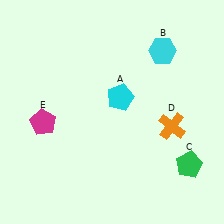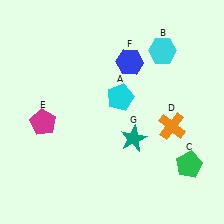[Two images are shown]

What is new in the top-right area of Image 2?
A blue hexagon (F) was added in the top-right area of Image 2.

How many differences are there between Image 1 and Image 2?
There are 2 differences between the two images.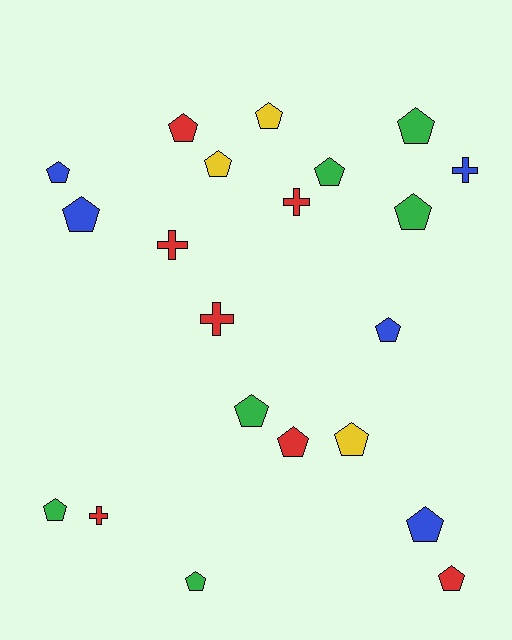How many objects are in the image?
There are 21 objects.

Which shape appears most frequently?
Pentagon, with 16 objects.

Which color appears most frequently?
Red, with 7 objects.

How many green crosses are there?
There are no green crosses.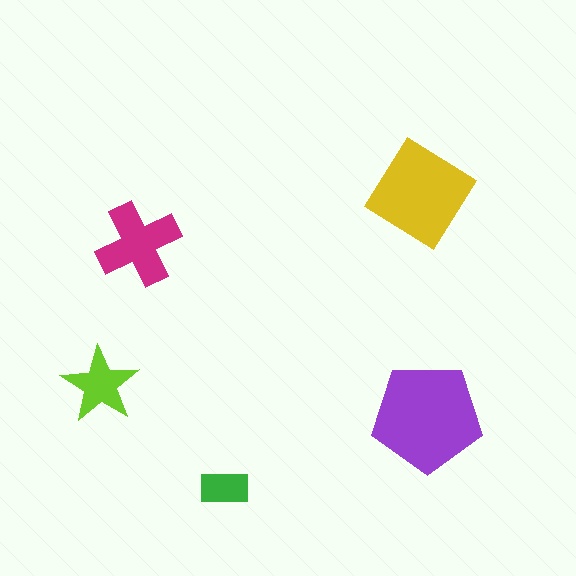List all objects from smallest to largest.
The green rectangle, the lime star, the magenta cross, the yellow diamond, the purple pentagon.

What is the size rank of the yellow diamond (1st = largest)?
2nd.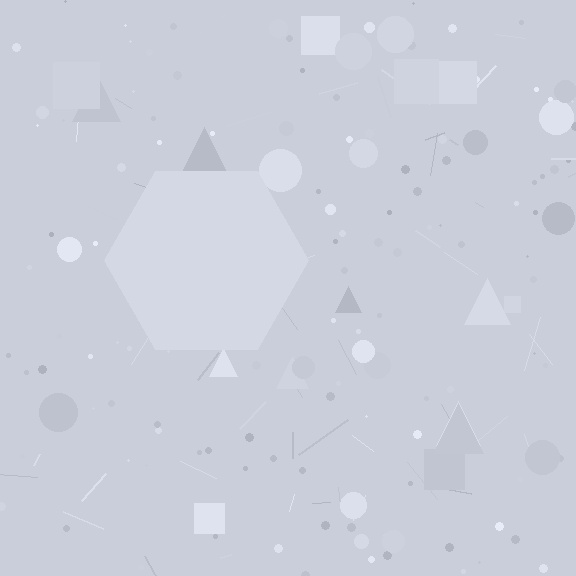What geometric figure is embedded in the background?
A hexagon is embedded in the background.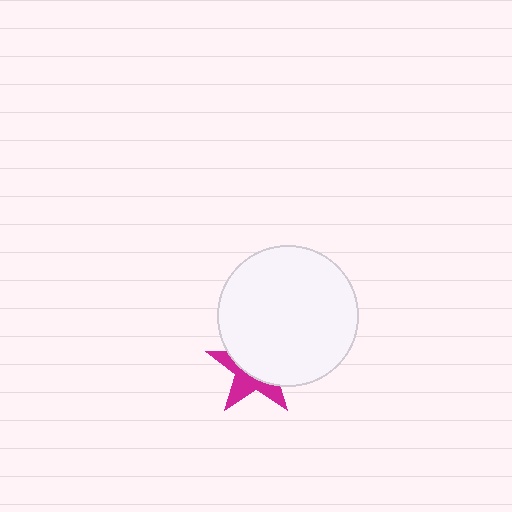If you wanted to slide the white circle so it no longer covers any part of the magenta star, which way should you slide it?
Slide it up — that is the most direct way to separate the two shapes.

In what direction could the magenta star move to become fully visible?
The magenta star could move down. That would shift it out from behind the white circle entirely.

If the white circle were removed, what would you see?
You would see the complete magenta star.